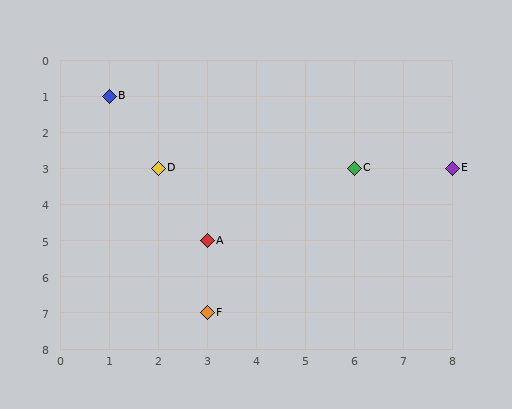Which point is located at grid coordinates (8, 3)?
Point E is at (8, 3).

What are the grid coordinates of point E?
Point E is at grid coordinates (8, 3).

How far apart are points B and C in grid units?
Points B and C are 5 columns and 2 rows apart (about 5.4 grid units diagonally).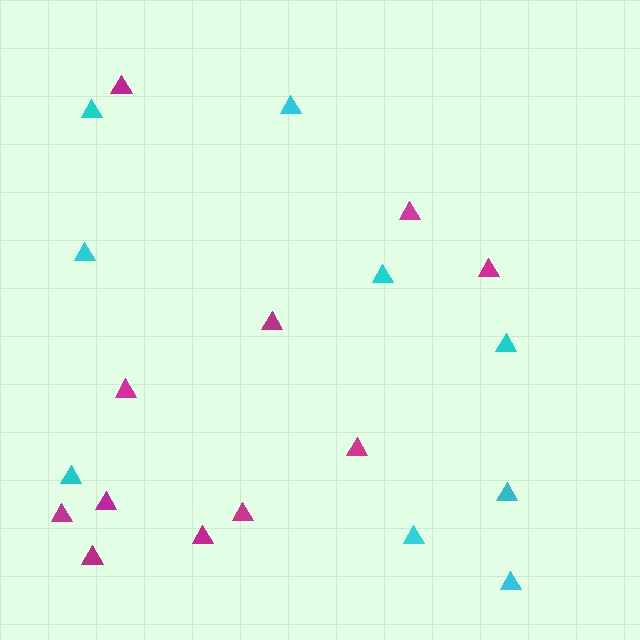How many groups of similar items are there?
There are 2 groups: one group of magenta triangles (11) and one group of cyan triangles (9).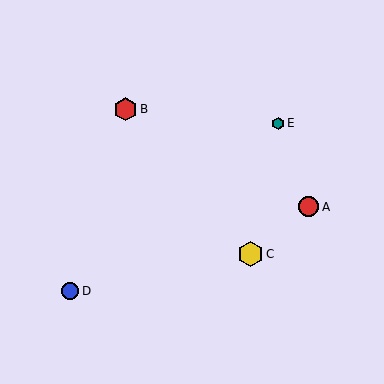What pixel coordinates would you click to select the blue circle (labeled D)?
Click at (70, 291) to select the blue circle D.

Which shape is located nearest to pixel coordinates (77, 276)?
The blue circle (labeled D) at (70, 291) is nearest to that location.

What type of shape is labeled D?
Shape D is a blue circle.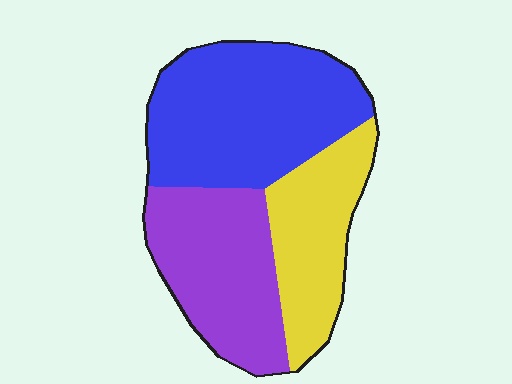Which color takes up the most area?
Blue, at roughly 45%.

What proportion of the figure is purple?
Purple takes up about one third (1/3) of the figure.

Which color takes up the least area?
Yellow, at roughly 25%.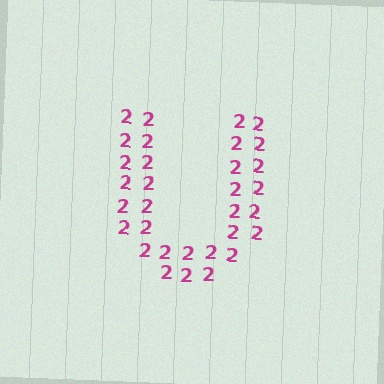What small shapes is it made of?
It is made of small digit 2's.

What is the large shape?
The large shape is the letter U.